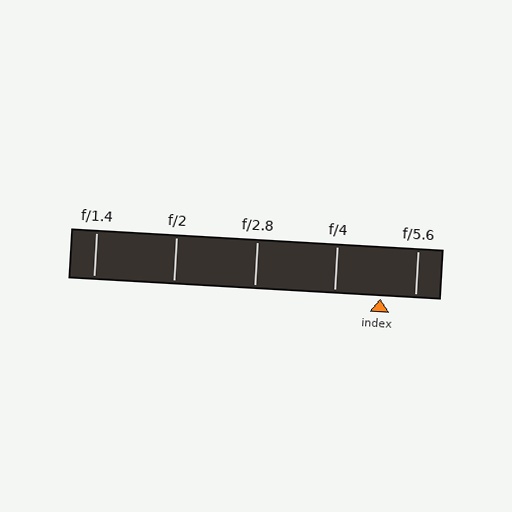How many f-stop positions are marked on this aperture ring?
There are 5 f-stop positions marked.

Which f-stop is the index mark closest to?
The index mark is closest to f/5.6.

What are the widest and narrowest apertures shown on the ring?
The widest aperture shown is f/1.4 and the narrowest is f/5.6.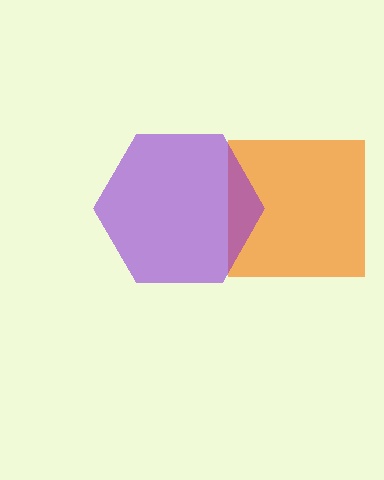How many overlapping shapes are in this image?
There are 2 overlapping shapes in the image.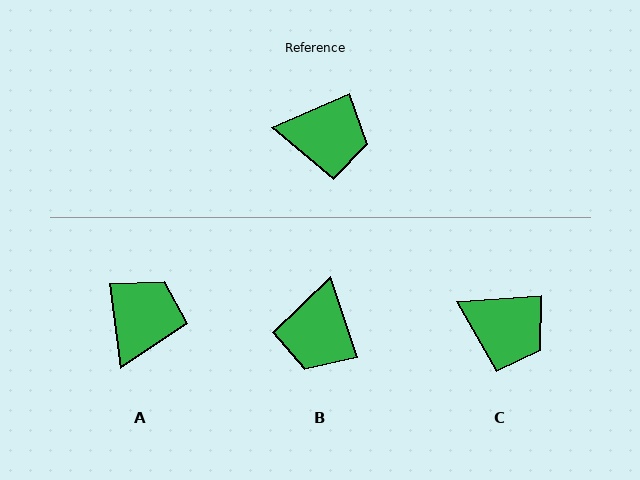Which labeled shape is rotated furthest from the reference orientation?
B, about 96 degrees away.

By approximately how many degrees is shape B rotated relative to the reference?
Approximately 96 degrees clockwise.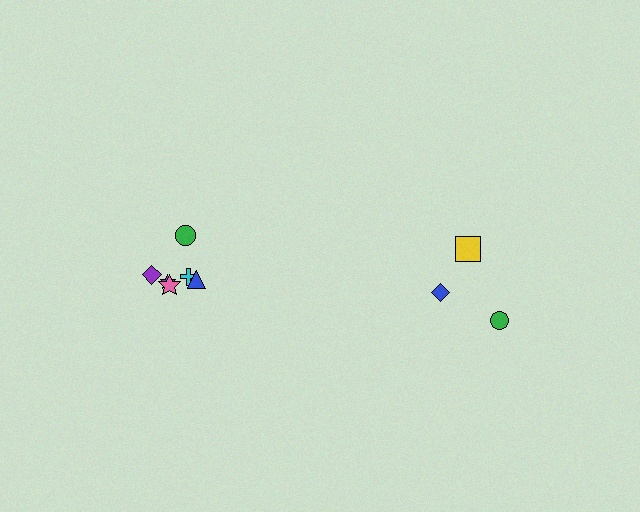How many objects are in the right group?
There are 3 objects.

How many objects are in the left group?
There are 6 objects.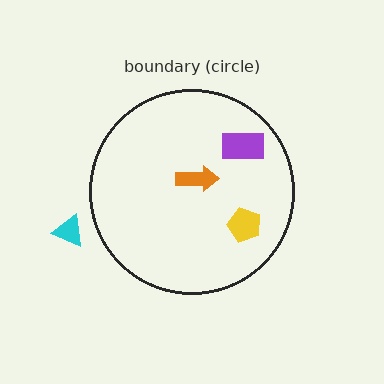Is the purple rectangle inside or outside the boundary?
Inside.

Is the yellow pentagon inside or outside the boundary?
Inside.